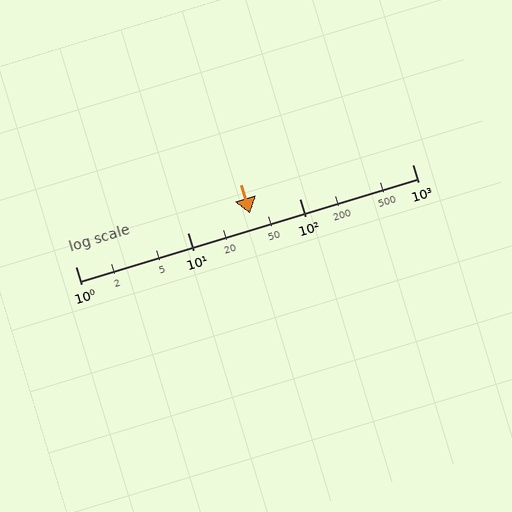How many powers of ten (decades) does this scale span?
The scale spans 3 decades, from 1 to 1000.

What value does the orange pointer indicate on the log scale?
The pointer indicates approximately 36.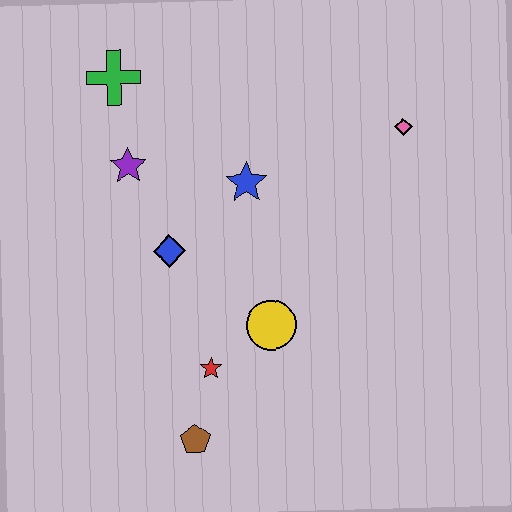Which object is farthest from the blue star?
The brown pentagon is farthest from the blue star.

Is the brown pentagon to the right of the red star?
No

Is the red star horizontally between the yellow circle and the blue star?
No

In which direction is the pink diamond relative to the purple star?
The pink diamond is to the right of the purple star.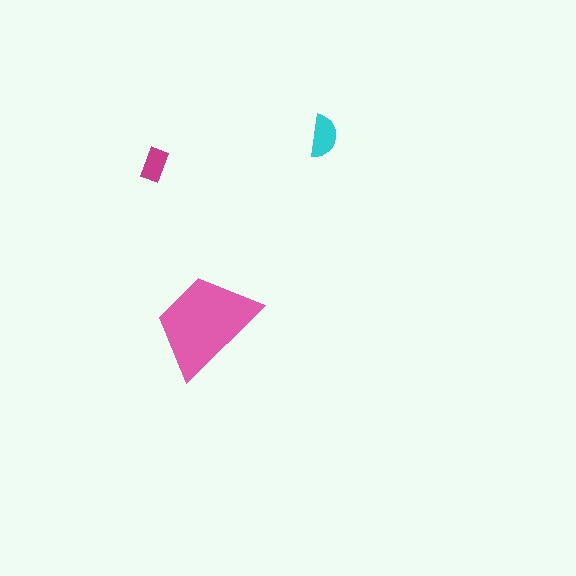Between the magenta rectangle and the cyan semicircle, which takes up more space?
The cyan semicircle.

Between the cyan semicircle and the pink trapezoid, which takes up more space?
The pink trapezoid.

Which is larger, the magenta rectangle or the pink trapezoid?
The pink trapezoid.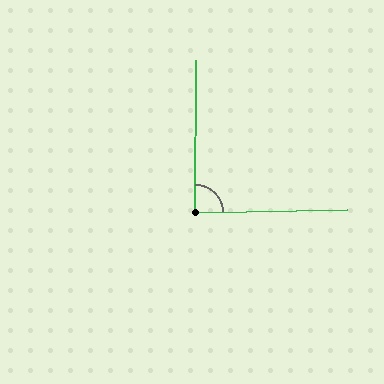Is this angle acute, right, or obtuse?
It is approximately a right angle.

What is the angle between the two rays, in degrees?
Approximately 89 degrees.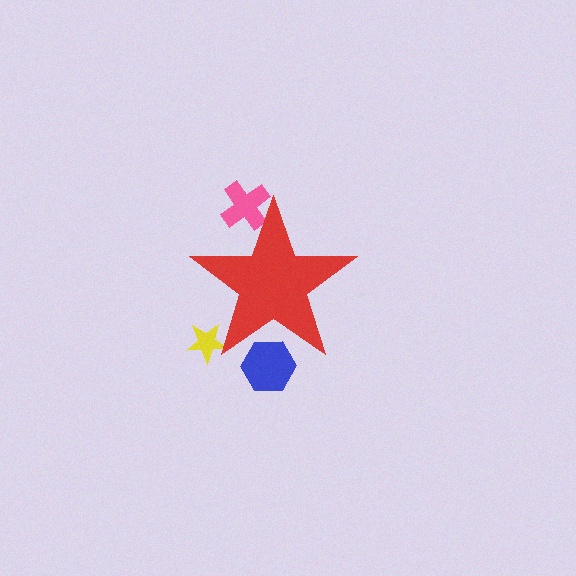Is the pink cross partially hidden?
Yes, the pink cross is partially hidden behind the red star.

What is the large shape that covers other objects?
A red star.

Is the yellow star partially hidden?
Yes, the yellow star is partially hidden behind the red star.